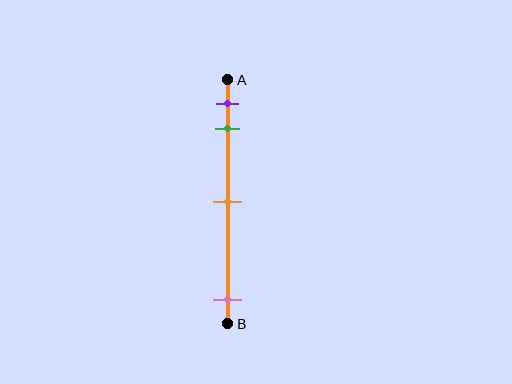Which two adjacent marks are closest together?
The purple and green marks are the closest adjacent pair.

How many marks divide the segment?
There are 4 marks dividing the segment.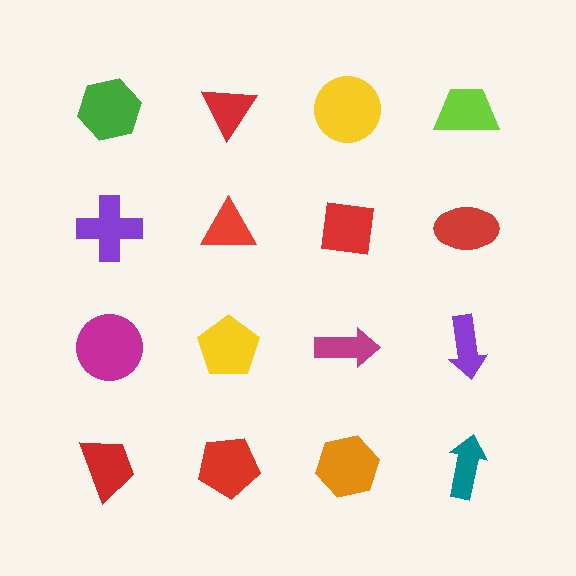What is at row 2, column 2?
A red triangle.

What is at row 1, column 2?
A red triangle.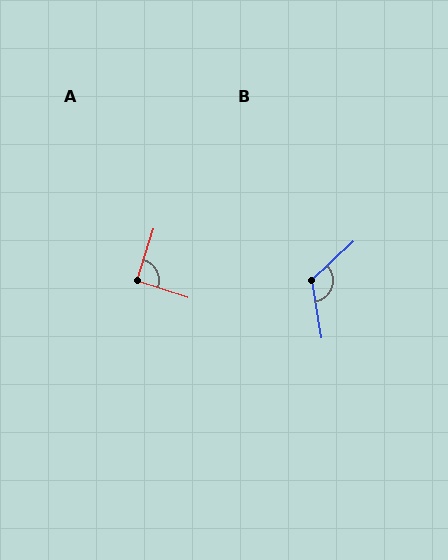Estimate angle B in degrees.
Approximately 124 degrees.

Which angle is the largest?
B, at approximately 124 degrees.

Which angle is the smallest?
A, at approximately 90 degrees.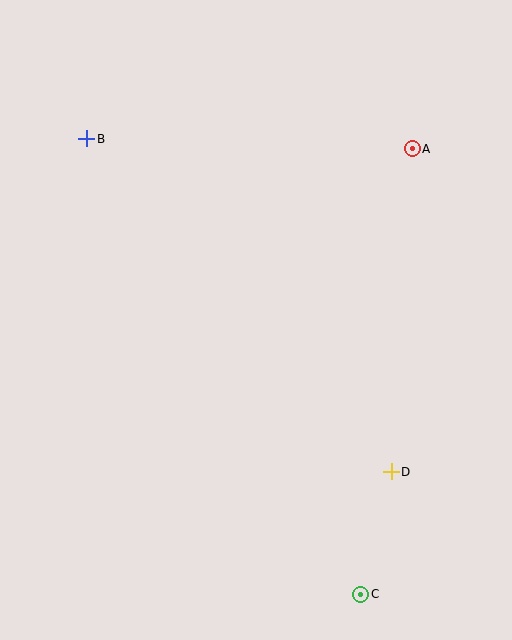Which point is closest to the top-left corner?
Point B is closest to the top-left corner.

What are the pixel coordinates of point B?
Point B is at (87, 139).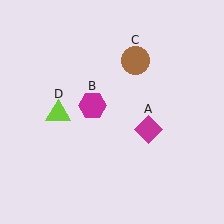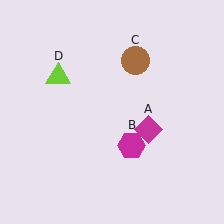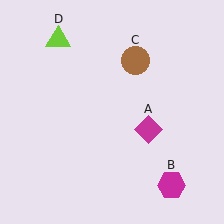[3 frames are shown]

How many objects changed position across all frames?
2 objects changed position: magenta hexagon (object B), lime triangle (object D).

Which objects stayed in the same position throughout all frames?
Magenta diamond (object A) and brown circle (object C) remained stationary.